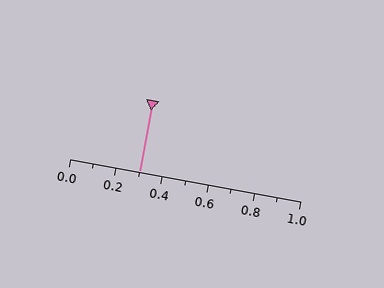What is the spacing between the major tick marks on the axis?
The major ticks are spaced 0.2 apart.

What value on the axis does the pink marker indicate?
The marker indicates approximately 0.3.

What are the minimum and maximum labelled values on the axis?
The axis runs from 0.0 to 1.0.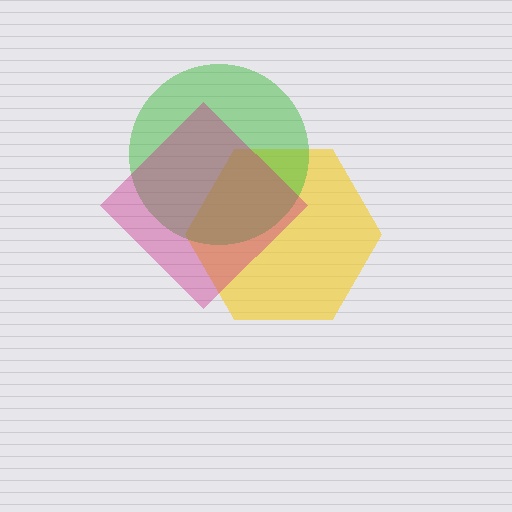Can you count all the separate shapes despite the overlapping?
Yes, there are 3 separate shapes.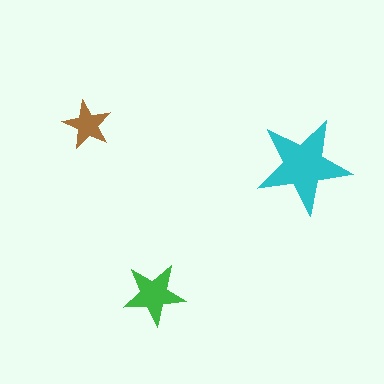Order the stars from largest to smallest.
the cyan one, the green one, the brown one.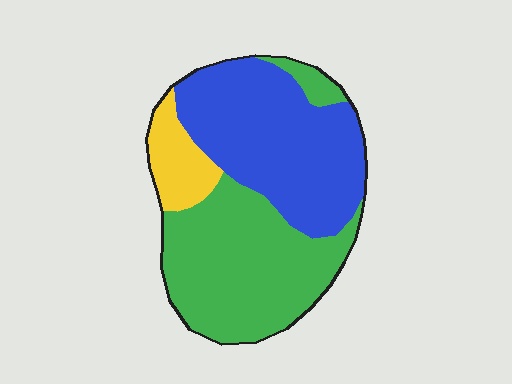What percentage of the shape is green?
Green covers roughly 45% of the shape.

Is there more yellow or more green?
Green.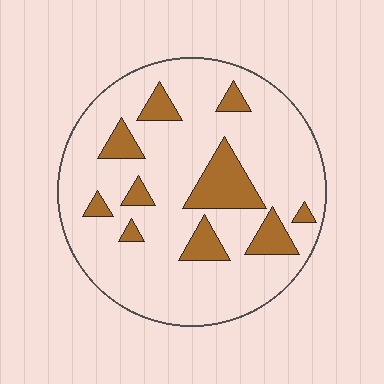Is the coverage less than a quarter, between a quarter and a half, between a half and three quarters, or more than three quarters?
Less than a quarter.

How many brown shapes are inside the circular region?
10.